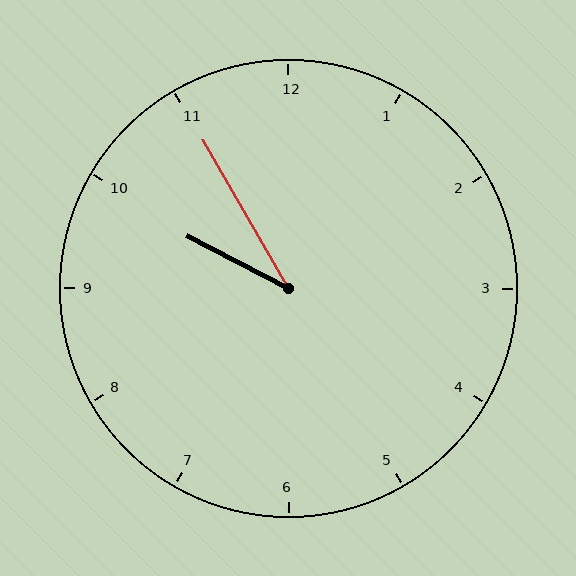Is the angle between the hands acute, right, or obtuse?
It is acute.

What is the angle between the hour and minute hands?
Approximately 32 degrees.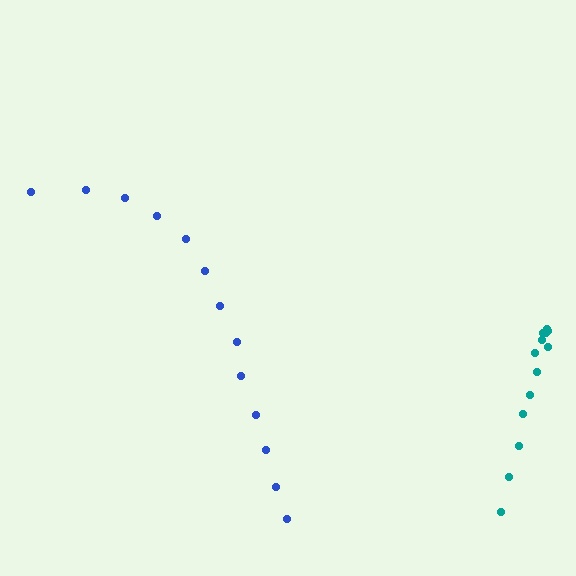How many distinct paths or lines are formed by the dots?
There are 2 distinct paths.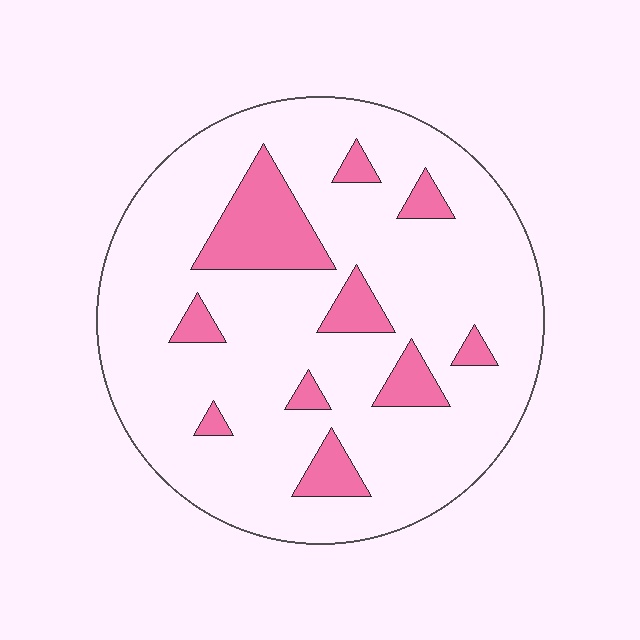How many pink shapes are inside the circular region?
10.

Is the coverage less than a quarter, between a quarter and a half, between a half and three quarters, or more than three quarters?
Less than a quarter.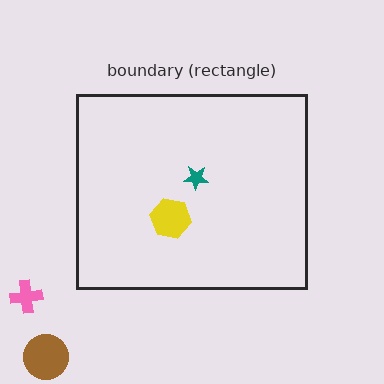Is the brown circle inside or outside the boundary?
Outside.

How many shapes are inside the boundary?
2 inside, 3 outside.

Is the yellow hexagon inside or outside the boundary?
Inside.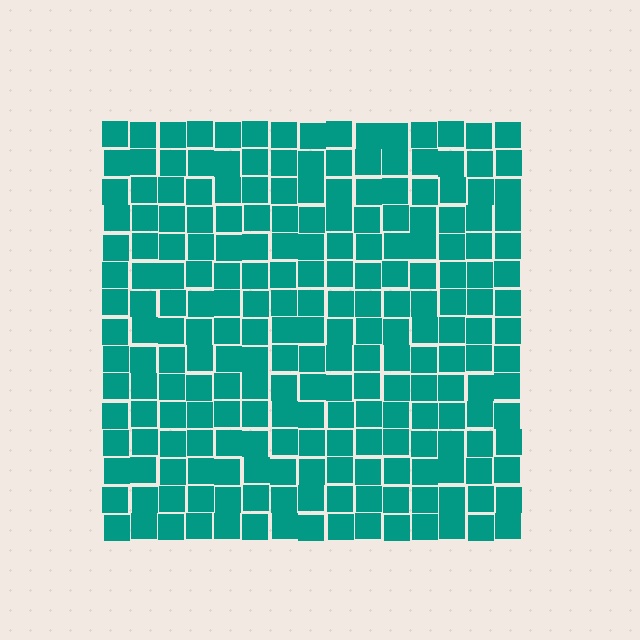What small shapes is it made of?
It is made of small squares.